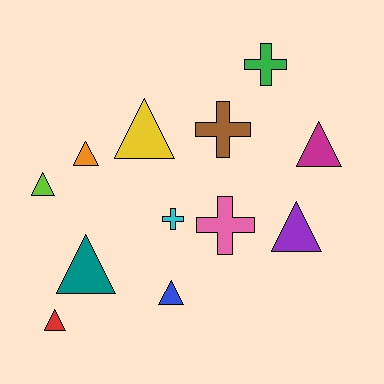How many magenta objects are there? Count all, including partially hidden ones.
There is 1 magenta object.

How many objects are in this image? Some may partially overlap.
There are 12 objects.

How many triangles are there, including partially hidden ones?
There are 8 triangles.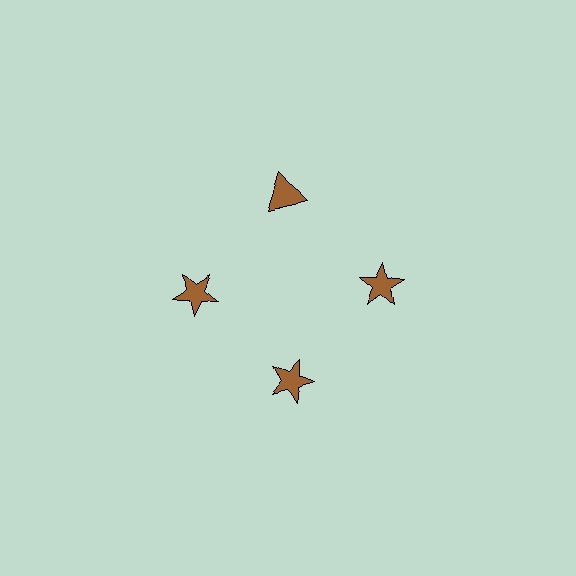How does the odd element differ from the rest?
It has a different shape: triangle instead of star.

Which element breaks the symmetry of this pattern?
The brown triangle at roughly the 12 o'clock position breaks the symmetry. All other shapes are brown stars.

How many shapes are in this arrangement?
There are 4 shapes arranged in a ring pattern.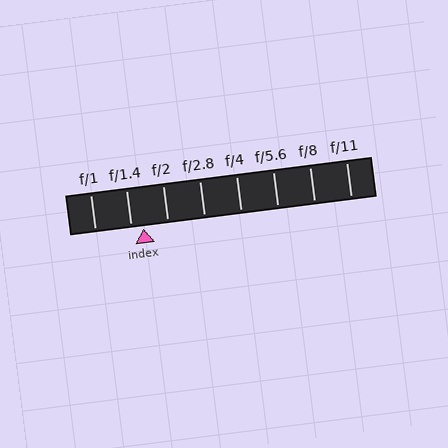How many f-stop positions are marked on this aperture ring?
There are 8 f-stop positions marked.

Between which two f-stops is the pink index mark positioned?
The index mark is between f/1.4 and f/2.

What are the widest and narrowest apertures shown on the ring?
The widest aperture shown is f/1 and the narrowest is f/11.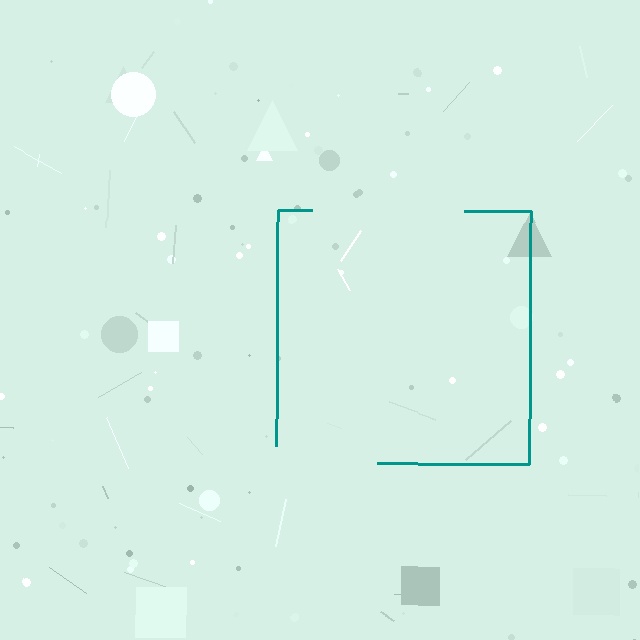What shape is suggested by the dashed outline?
The dashed outline suggests a square.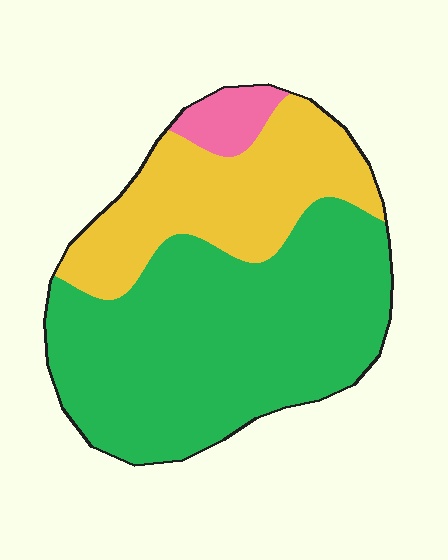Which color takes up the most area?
Green, at roughly 65%.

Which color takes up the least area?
Pink, at roughly 5%.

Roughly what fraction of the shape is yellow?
Yellow takes up about one third (1/3) of the shape.